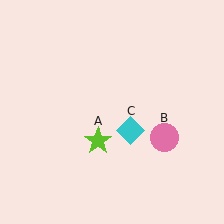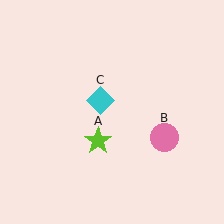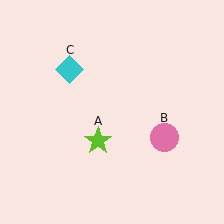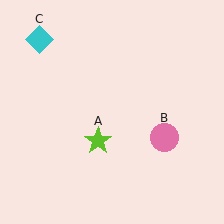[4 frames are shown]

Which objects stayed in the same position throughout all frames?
Lime star (object A) and pink circle (object B) remained stationary.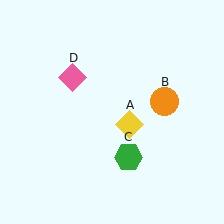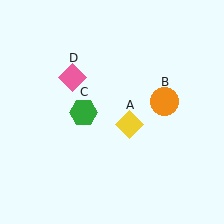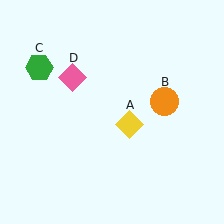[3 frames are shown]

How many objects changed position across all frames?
1 object changed position: green hexagon (object C).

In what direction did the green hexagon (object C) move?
The green hexagon (object C) moved up and to the left.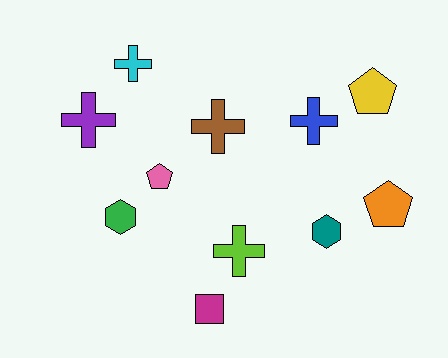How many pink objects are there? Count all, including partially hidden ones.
There is 1 pink object.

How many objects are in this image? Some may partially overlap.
There are 11 objects.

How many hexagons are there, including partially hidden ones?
There are 2 hexagons.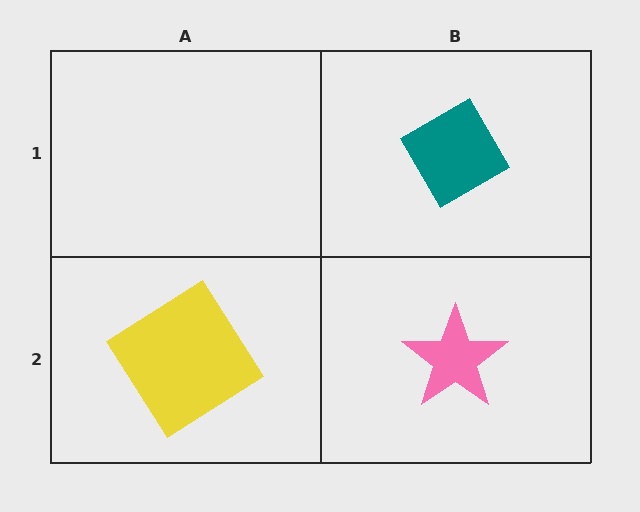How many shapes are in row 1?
1 shape.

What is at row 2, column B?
A pink star.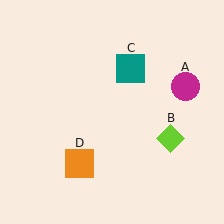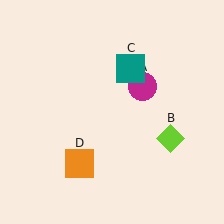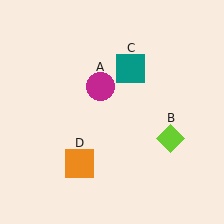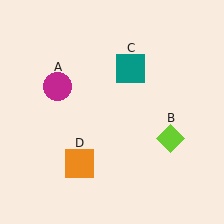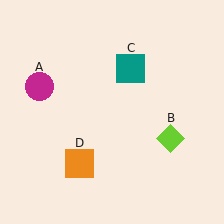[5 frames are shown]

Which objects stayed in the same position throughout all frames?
Lime diamond (object B) and teal square (object C) and orange square (object D) remained stationary.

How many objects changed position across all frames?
1 object changed position: magenta circle (object A).